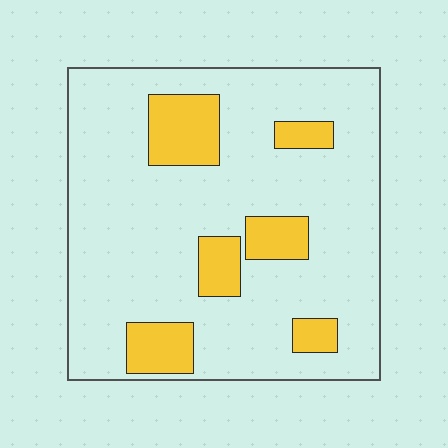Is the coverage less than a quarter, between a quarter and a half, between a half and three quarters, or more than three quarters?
Less than a quarter.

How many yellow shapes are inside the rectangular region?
6.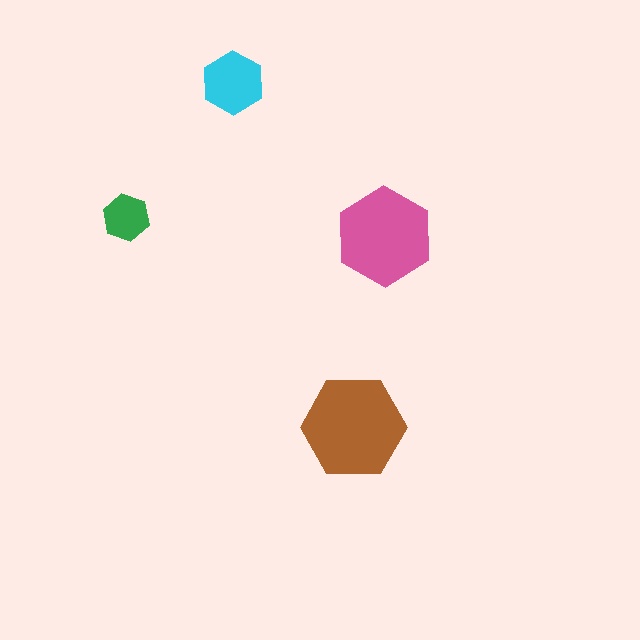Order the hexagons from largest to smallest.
the brown one, the pink one, the cyan one, the green one.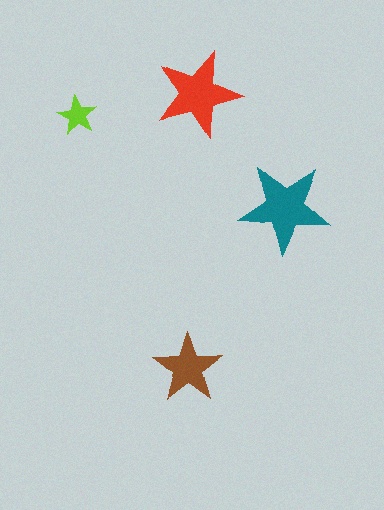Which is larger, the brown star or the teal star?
The teal one.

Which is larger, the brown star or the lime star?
The brown one.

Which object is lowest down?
The brown star is bottommost.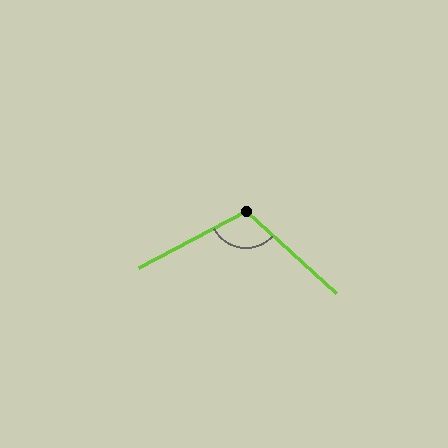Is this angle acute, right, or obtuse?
It is obtuse.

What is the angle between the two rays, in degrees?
Approximately 110 degrees.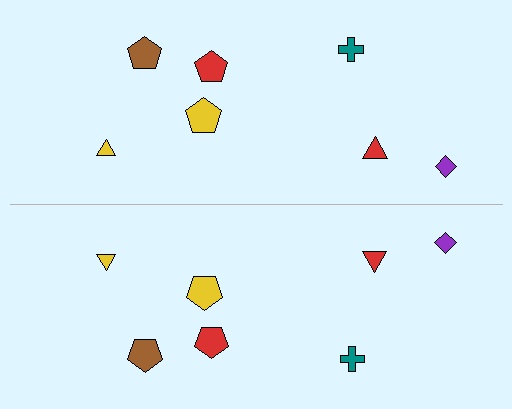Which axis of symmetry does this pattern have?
The pattern has a horizontal axis of symmetry running through the center of the image.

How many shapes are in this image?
There are 14 shapes in this image.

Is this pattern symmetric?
Yes, this pattern has bilateral (reflection) symmetry.